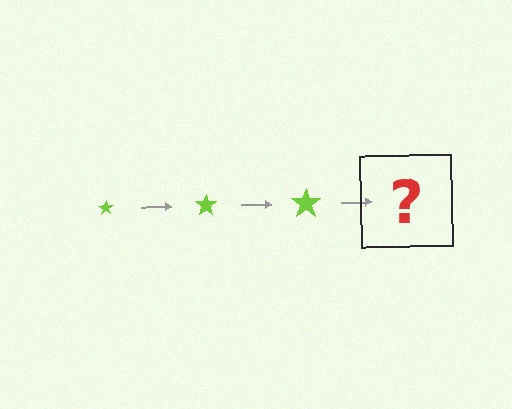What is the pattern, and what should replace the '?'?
The pattern is that the star gets progressively larger each step. The '?' should be a lime star, larger than the previous one.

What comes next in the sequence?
The next element should be a lime star, larger than the previous one.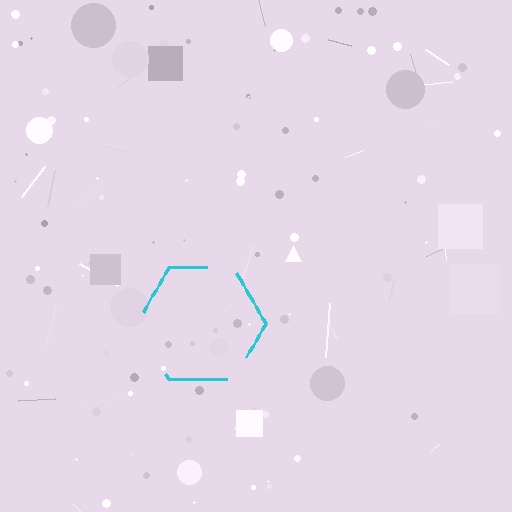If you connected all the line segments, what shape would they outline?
They would outline a hexagon.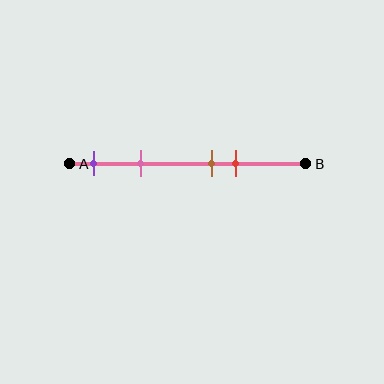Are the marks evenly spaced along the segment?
No, the marks are not evenly spaced.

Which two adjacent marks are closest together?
The brown and red marks are the closest adjacent pair.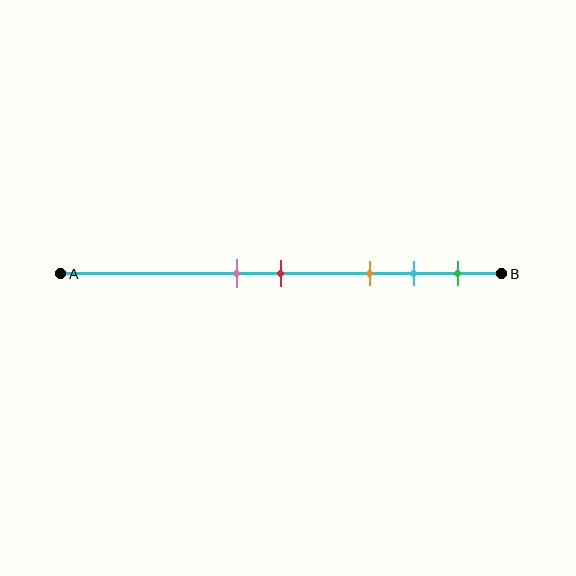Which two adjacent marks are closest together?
The pink and red marks are the closest adjacent pair.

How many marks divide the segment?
There are 5 marks dividing the segment.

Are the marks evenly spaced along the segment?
No, the marks are not evenly spaced.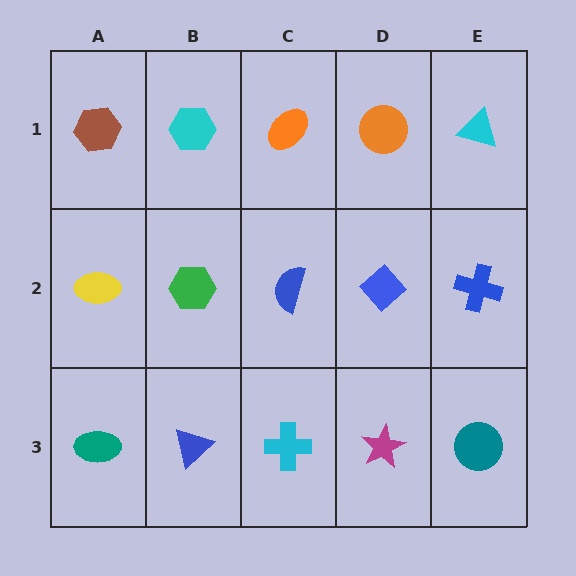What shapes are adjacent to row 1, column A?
A yellow ellipse (row 2, column A), a cyan hexagon (row 1, column B).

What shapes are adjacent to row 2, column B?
A cyan hexagon (row 1, column B), a blue triangle (row 3, column B), a yellow ellipse (row 2, column A), a blue semicircle (row 2, column C).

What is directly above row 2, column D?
An orange circle.